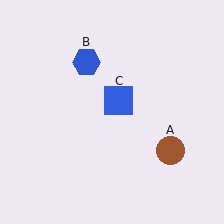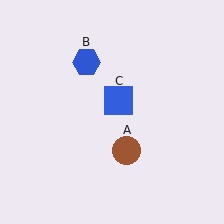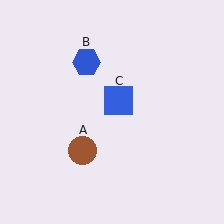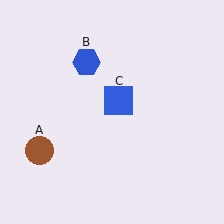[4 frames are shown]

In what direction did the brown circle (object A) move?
The brown circle (object A) moved left.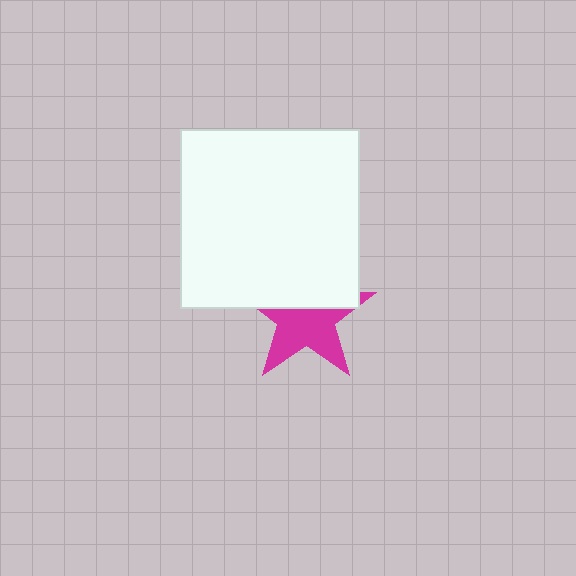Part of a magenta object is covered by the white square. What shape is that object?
It is a star.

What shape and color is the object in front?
The object in front is a white square.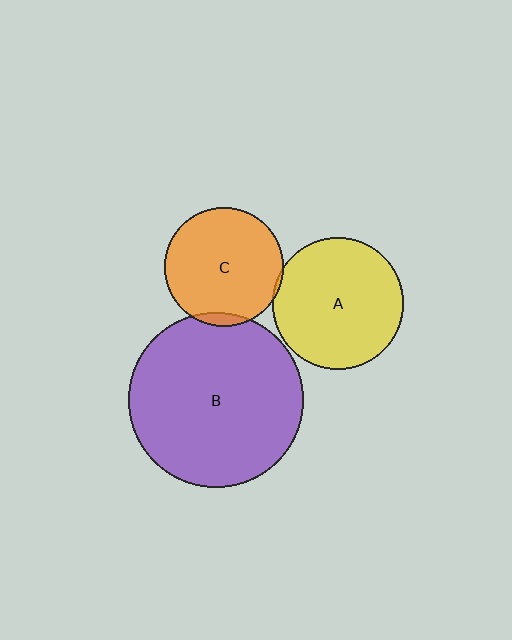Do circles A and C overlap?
Yes.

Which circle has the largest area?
Circle B (purple).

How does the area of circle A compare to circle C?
Approximately 1.2 times.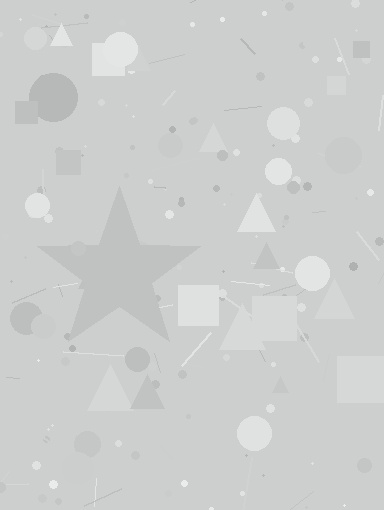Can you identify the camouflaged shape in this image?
The camouflaged shape is a star.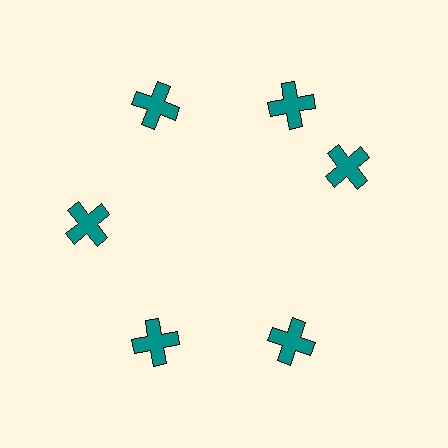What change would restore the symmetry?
The symmetry would be restored by rotating it back into even spacing with its neighbors so that all 6 crosses sit at equal angles and equal distance from the center.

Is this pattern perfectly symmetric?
No. The 6 teal crosses are arranged in a ring, but one element near the 3 o'clock position is rotated out of alignment along the ring, breaking the 6-fold rotational symmetry.